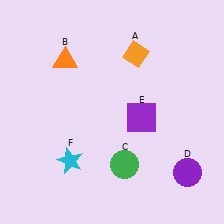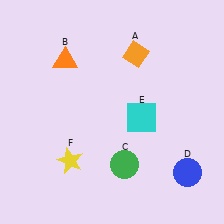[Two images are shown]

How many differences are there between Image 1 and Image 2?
There are 3 differences between the two images.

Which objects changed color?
D changed from purple to blue. E changed from purple to cyan. F changed from cyan to yellow.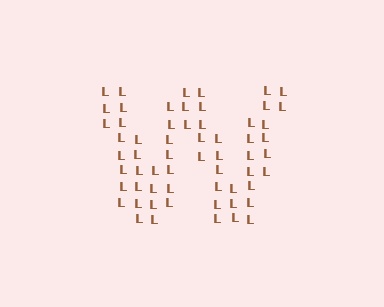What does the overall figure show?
The overall figure shows the letter W.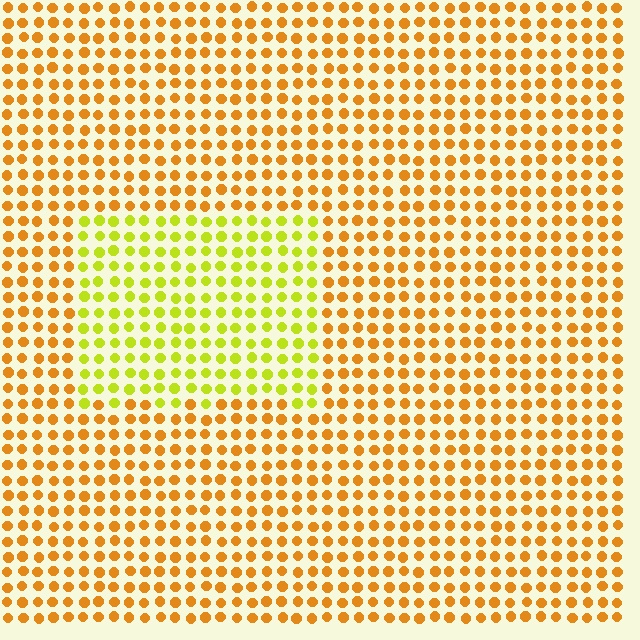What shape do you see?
I see a rectangle.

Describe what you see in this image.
The image is filled with small orange elements in a uniform arrangement. A rectangle-shaped region is visible where the elements are tinted to a slightly different hue, forming a subtle color boundary.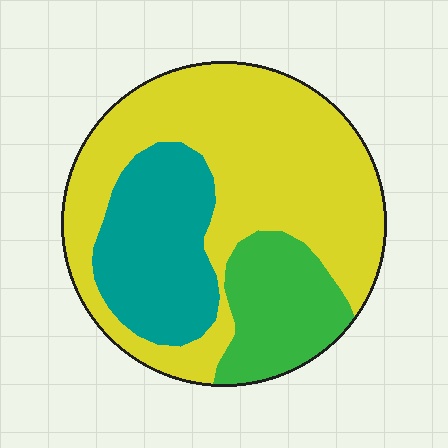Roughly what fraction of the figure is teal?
Teal takes up less than a quarter of the figure.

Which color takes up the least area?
Green, at roughly 20%.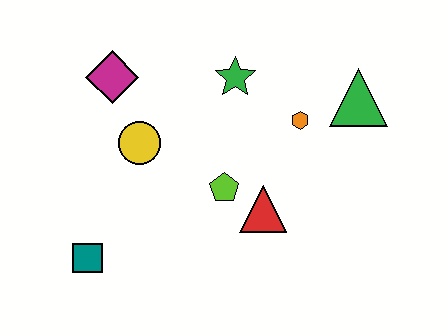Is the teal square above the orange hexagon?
No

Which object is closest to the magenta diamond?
The yellow circle is closest to the magenta diamond.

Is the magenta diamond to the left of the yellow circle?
Yes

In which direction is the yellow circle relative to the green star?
The yellow circle is to the left of the green star.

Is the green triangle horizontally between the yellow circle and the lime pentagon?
No